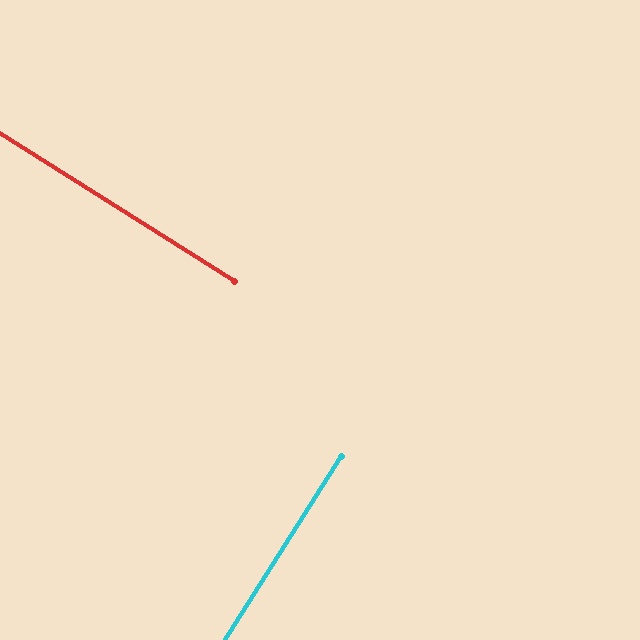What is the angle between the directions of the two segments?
Approximately 90 degrees.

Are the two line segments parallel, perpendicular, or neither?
Perpendicular — they meet at approximately 90°.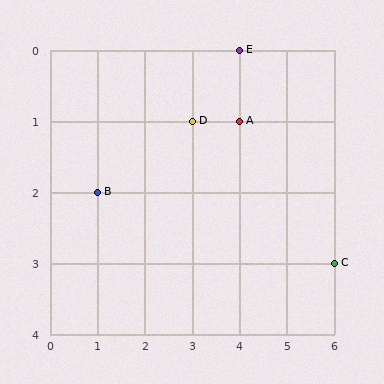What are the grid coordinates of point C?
Point C is at grid coordinates (6, 3).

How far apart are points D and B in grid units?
Points D and B are 2 columns and 1 row apart (about 2.2 grid units diagonally).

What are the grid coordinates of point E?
Point E is at grid coordinates (4, 0).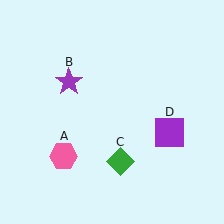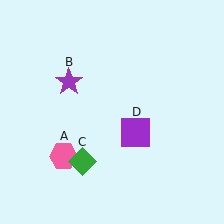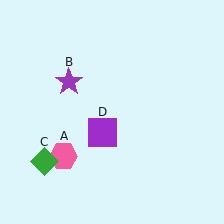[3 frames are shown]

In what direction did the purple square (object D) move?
The purple square (object D) moved left.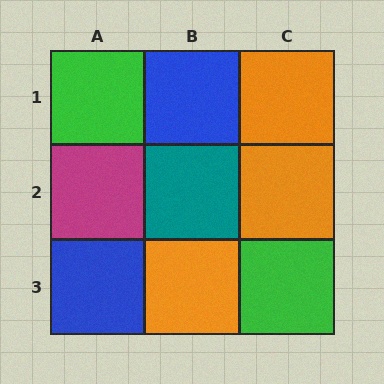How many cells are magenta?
1 cell is magenta.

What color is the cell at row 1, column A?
Green.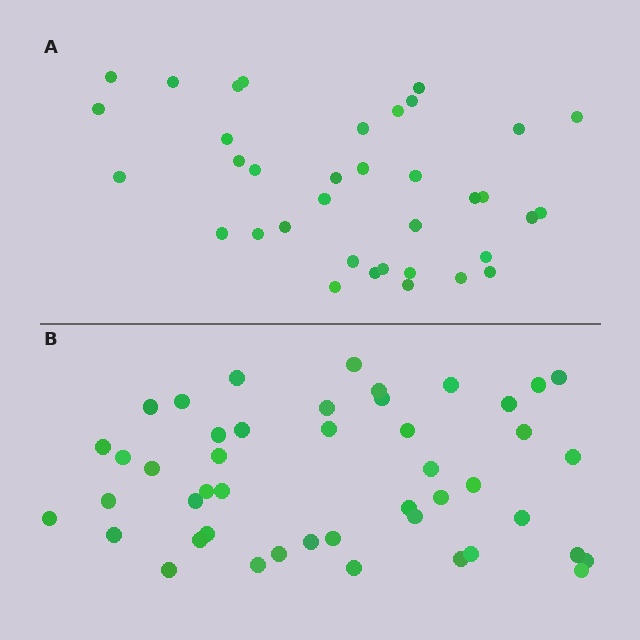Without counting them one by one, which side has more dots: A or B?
Region B (the bottom region) has more dots.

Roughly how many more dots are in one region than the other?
Region B has roughly 10 or so more dots than region A.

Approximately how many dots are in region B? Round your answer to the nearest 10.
About 50 dots. (The exact count is 46, which rounds to 50.)